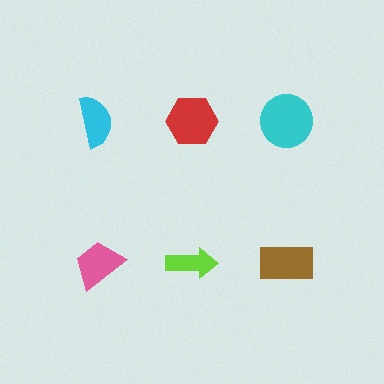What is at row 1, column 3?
A cyan circle.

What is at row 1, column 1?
A cyan semicircle.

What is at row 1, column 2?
A red hexagon.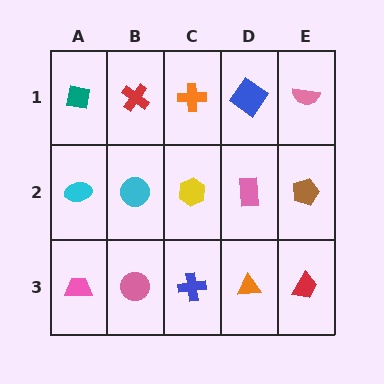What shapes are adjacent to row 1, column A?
A cyan ellipse (row 2, column A), a red cross (row 1, column B).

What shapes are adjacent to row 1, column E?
A brown pentagon (row 2, column E), a blue diamond (row 1, column D).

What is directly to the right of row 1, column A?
A red cross.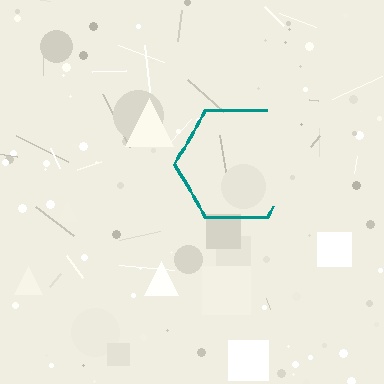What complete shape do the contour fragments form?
The contour fragments form a hexagon.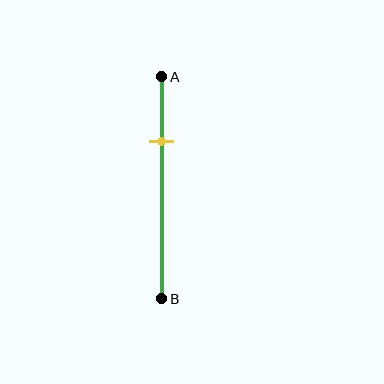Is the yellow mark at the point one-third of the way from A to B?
No, the mark is at about 30% from A, not at the 33% one-third point.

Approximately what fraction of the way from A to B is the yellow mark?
The yellow mark is approximately 30% of the way from A to B.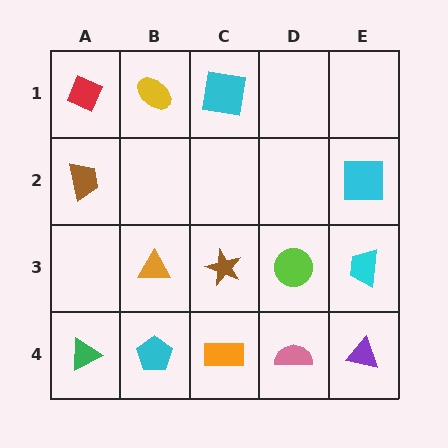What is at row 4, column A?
A green triangle.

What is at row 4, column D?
A pink semicircle.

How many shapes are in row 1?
3 shapes.